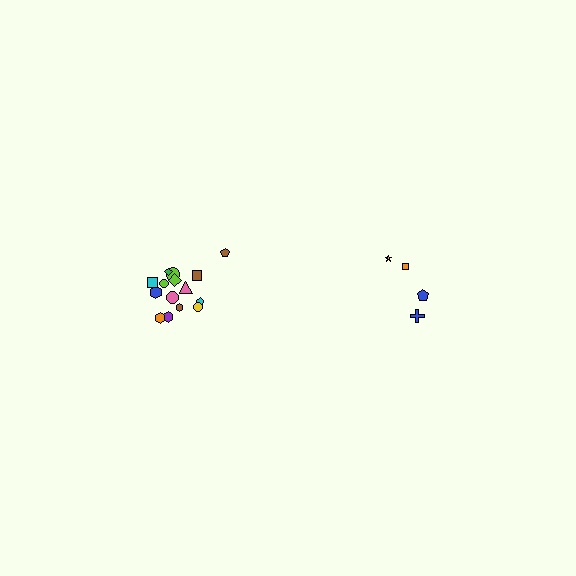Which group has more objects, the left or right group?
The left group.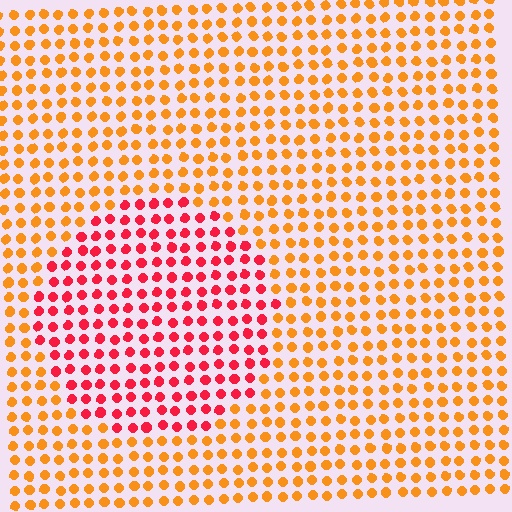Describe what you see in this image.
The image is filled with small orange elements in a uniform arrangement. A circle-shaped region is visible where the elements are tinted to a slightly different hue, forming a subtle color boundary.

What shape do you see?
I see a circle.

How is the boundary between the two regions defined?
The boundary is defined purely by a slight shift in hue (about 43 degrees). Spacing, size, and orientation are identical on both sides.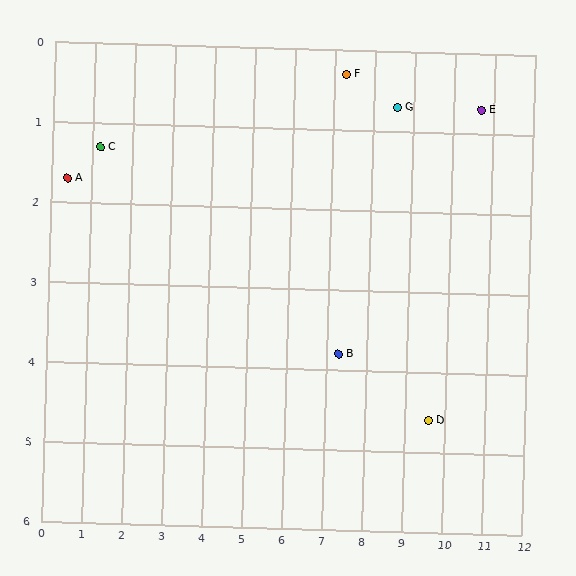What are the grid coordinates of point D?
Point D is at approximately (9.6, 4.6).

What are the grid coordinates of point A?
Point A is at approximately (0.4, 1.7).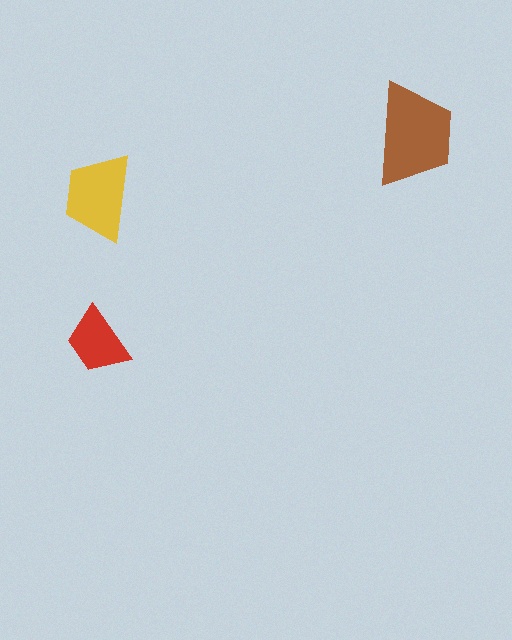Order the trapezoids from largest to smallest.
the brown one, the yellow one, the red one.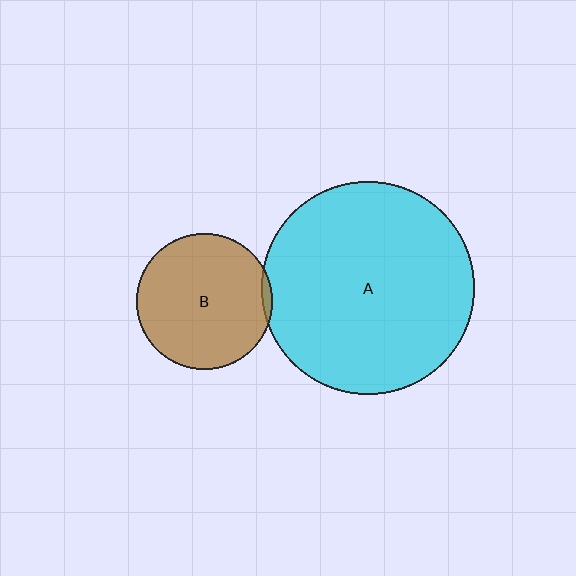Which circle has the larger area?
Circle A (cyan).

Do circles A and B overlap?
Yes.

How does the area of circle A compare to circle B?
Approximately 2.5 times.